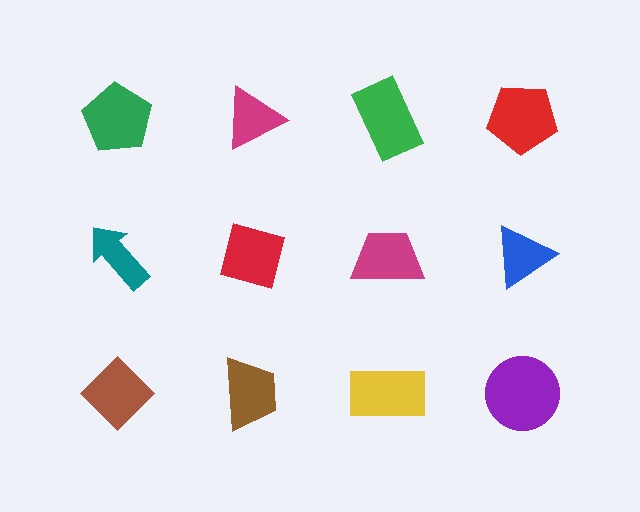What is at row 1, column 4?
A red pentagon.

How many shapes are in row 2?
4 shapes.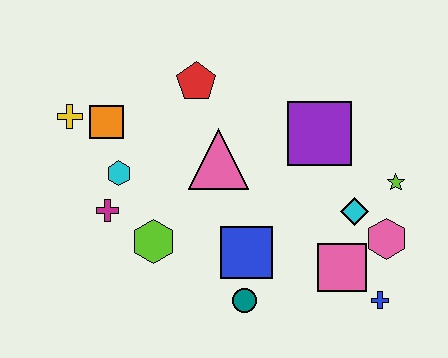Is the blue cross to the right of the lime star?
No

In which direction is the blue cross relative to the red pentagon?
The blue cross is below the red pentagon.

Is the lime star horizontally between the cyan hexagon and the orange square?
No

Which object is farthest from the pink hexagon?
The yellow cross is farthest from the pink hexagon.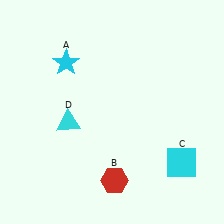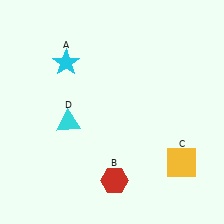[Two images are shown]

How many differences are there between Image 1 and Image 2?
There is 1 difference between the two images.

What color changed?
The square (C) changed from cyan in Image 1 to yellow in Image 2.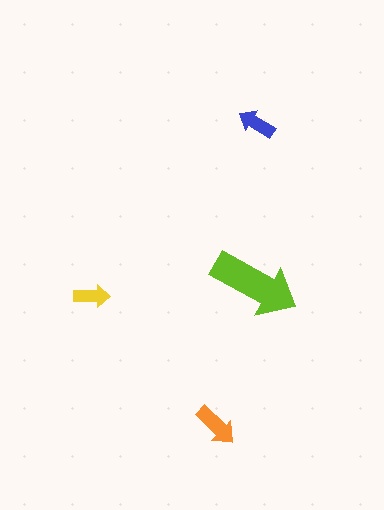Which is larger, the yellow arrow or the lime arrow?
The lime one.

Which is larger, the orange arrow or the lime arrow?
The lime one.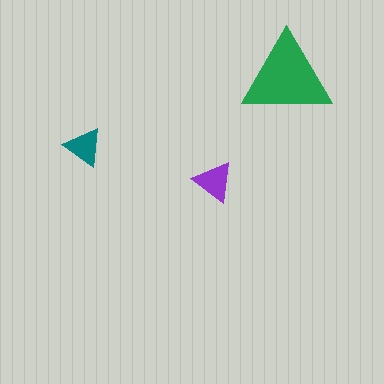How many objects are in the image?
There are 3 objects in the image.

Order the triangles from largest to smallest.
the green one, the purple one, the teal one.